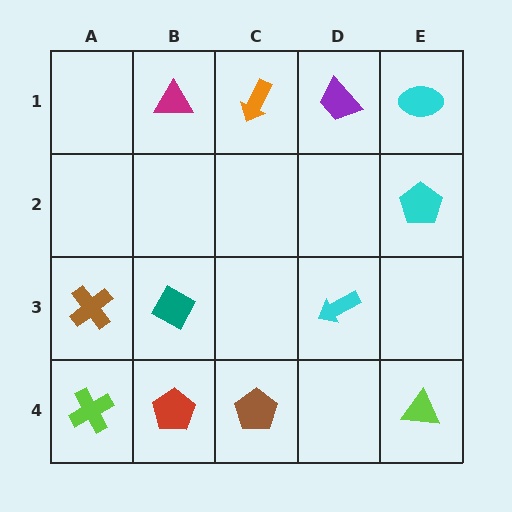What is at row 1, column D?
A purple trapezoid.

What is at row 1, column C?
An orange arrow.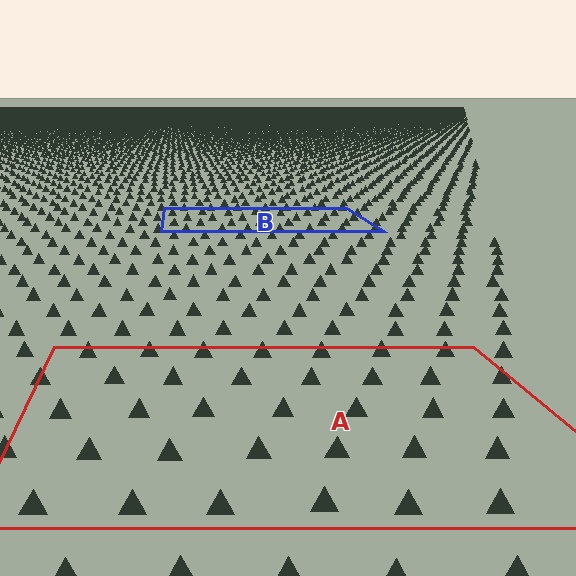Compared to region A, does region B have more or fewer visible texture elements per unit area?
Region B has more texture elements per unit area — they are packed more densely because it is farther away.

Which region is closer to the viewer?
Region A is closer. The texture elements there are larger and more spread out.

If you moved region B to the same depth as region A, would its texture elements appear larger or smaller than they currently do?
They would appear larger. At a closer depth, the same texture elements are projected at a bigger on-screen size.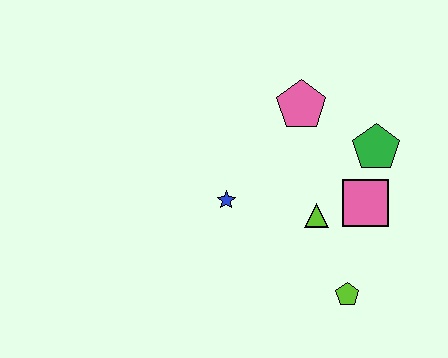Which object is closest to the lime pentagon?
The lime triangle is closest to the lime pentagon.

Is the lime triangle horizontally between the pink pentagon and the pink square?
Yes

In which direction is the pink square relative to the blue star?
The pink square is to the right of the blue star.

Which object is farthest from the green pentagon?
The blue star is farthest from the green pentagon.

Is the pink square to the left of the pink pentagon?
No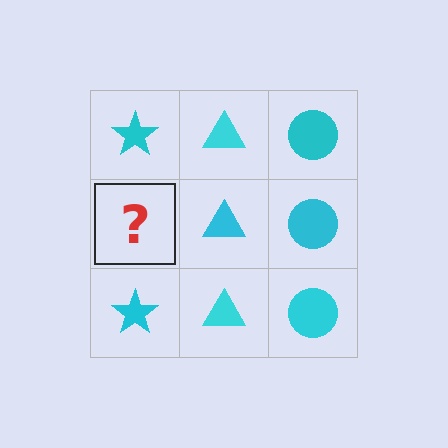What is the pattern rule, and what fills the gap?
The rule is that each column has a consistent shape. The gap should be filled with a cyan star.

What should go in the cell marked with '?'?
The missing cell should contain a cyan star.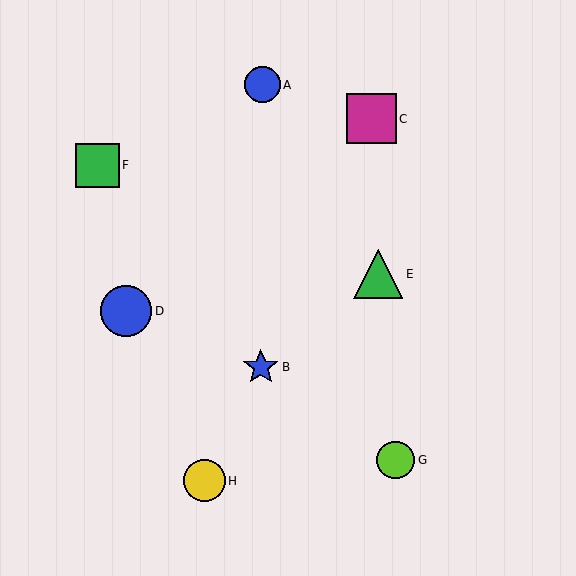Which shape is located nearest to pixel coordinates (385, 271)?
The green triangle (labeled E) at (378, 274) is nearest to that location.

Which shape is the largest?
The blue circle (labeled D) is the largest.